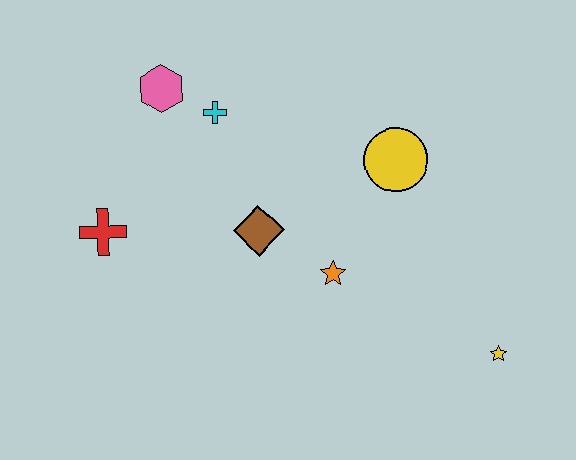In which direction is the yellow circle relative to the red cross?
The yellow circle is to the right of the red cross.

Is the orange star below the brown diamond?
Yes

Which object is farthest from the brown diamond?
The yellow star is farthest from the brown diamond.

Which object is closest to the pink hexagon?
The cyan cross is closest to the pink hexagon.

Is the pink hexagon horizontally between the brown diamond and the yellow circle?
No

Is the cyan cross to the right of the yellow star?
No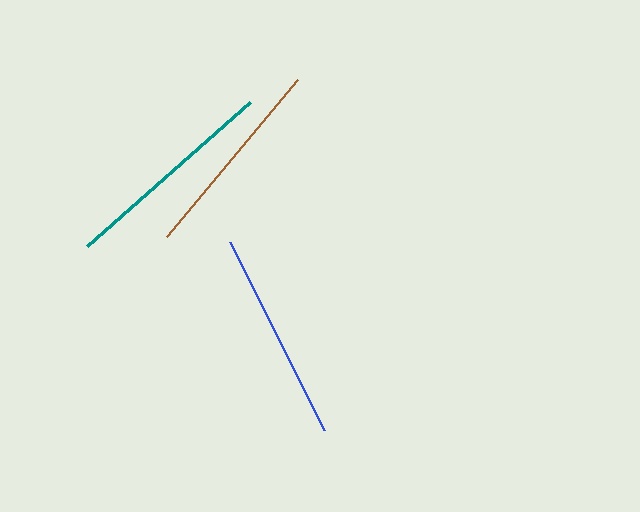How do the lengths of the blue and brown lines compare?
The blue and brown lines are approximately the same length.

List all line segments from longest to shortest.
From longest to shortest: teal, blue, brown.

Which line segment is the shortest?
The brown line is the shortest at approximately 204 pixels.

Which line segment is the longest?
The teal line is the longest at approximately 217 pixels.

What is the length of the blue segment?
The blue segment is approximately 210 pixels long.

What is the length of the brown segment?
The brown segment is approximately 204 pixels long.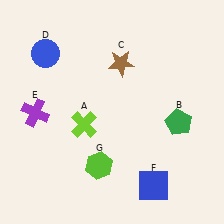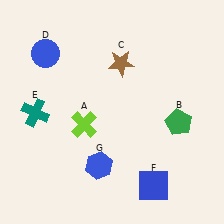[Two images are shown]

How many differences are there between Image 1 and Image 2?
There are 2 differences between the two images.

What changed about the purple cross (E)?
In Image 1, E is purple. In Image 2, it changed to teal.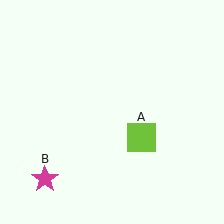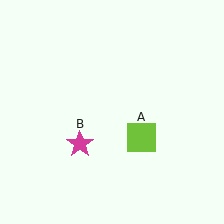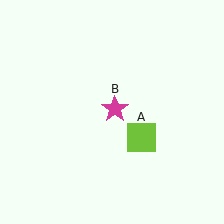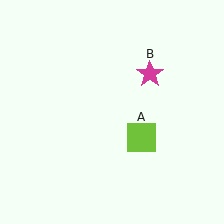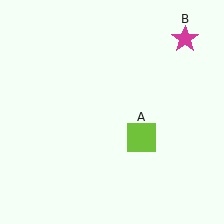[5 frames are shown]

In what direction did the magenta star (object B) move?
The magenta star (object B) moved up and to the right.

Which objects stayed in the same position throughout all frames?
Lime square (object A) remained stationary.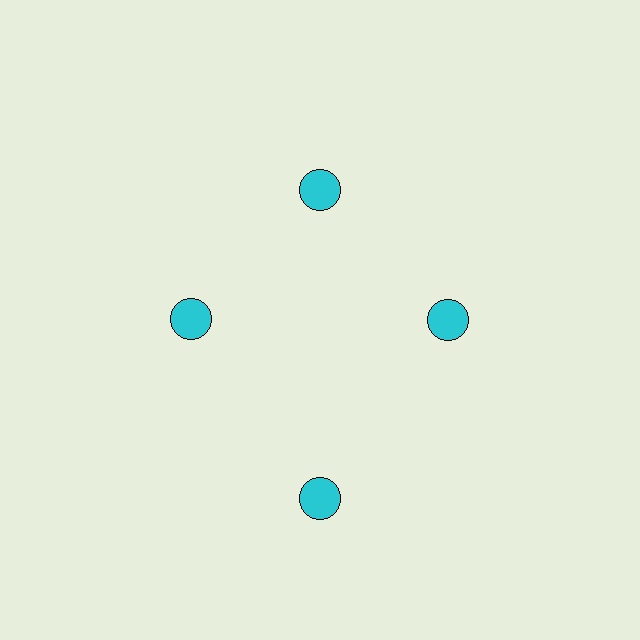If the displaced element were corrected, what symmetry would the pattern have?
It would have 4-fold rotational symmetry — the pattern would map onto itself every 90 degrees.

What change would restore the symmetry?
The symmetry would be restored by moving it inward, back onto the ring so that all 4 circles sit at equal angles and equal distance from the center.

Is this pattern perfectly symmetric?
No. The 4 cyan circles are arranged in a ring, but one element near the 6 o'clock position is pushed outward from the center, breaking the 4-fold rotational symmetry.